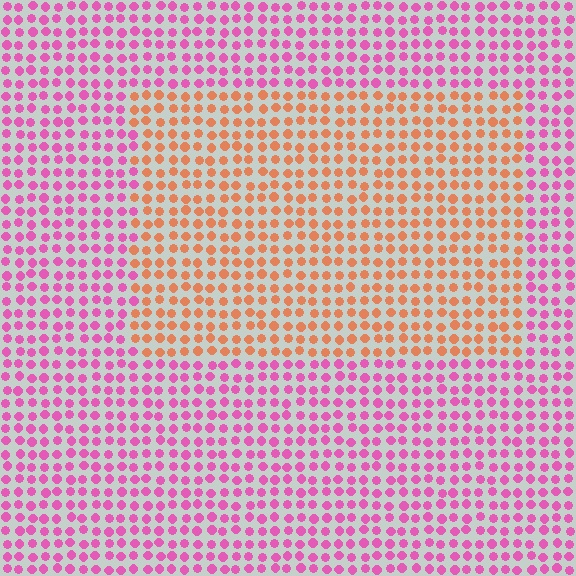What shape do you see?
I see a rectangle.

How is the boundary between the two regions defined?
The boundary is defined purely by a slight shift in hue (about 57 degrees). Spacing, size, and orientation are identical on both sides.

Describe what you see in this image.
The image is filled with small pink elements in a uniform arrangement. A rectangle-shaped region is visible where the elements are tinted to a slightly different hue, forming a subtle color boundary.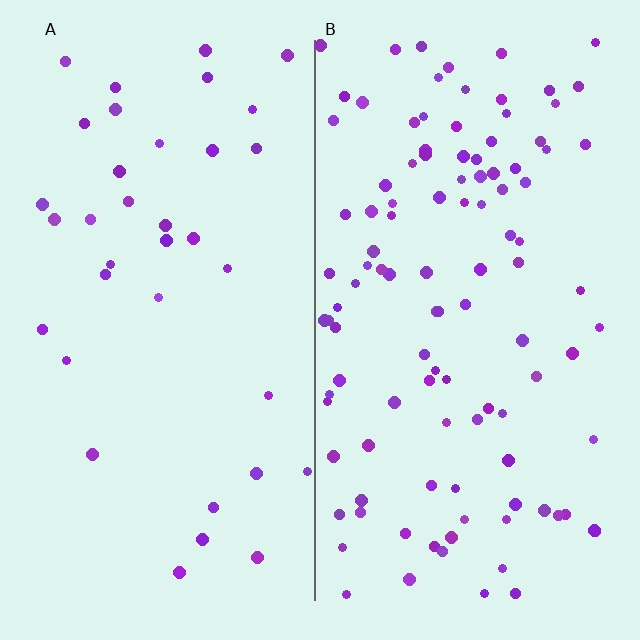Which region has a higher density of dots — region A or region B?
B (the right).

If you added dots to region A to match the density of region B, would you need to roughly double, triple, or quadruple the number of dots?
Approximately triple.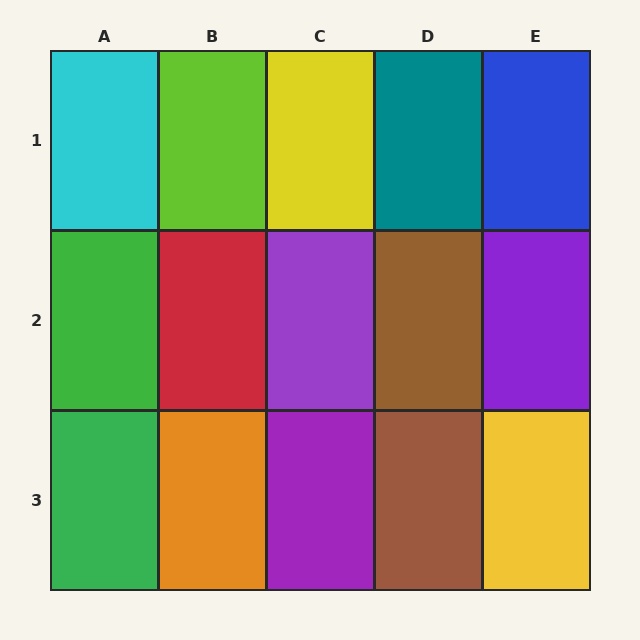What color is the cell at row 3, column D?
Brown.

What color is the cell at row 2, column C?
Purple.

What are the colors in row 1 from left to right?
Cyan, lime, yellow, teal, blue.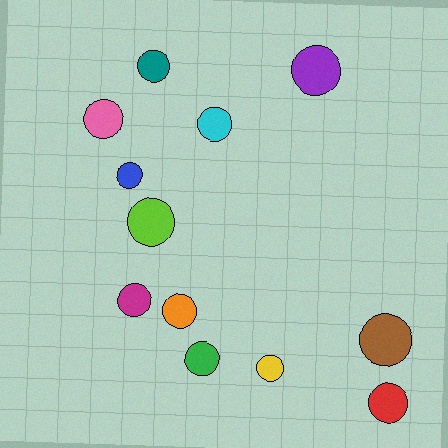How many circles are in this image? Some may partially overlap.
There are 12 circles.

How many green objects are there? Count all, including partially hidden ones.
There is 1 green object.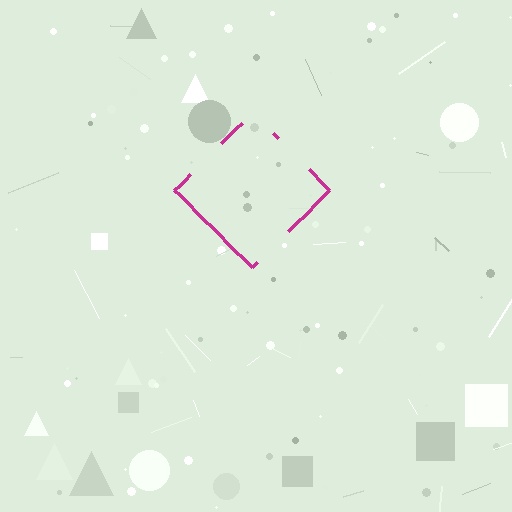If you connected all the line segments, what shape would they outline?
They would outline a diamond.